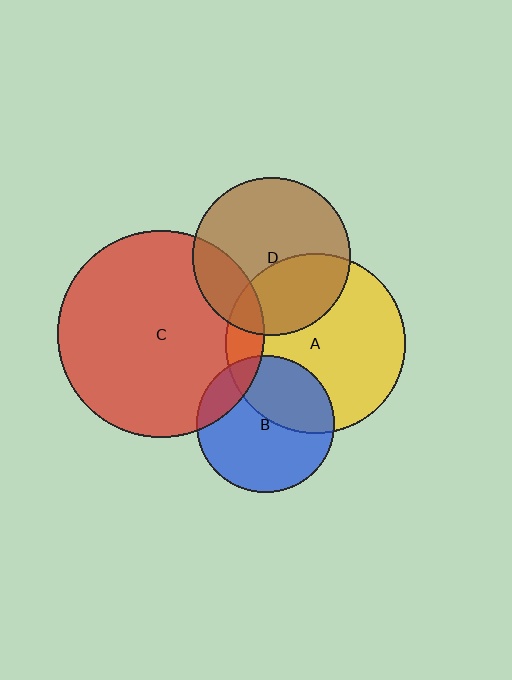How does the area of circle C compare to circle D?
Approximately 1.7 times.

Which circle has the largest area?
Circle C (red).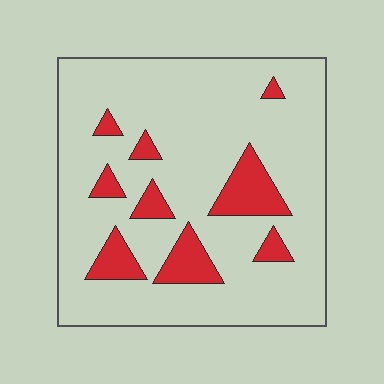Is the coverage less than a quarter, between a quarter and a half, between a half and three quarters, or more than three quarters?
Less than a quarter.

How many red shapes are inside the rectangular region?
9.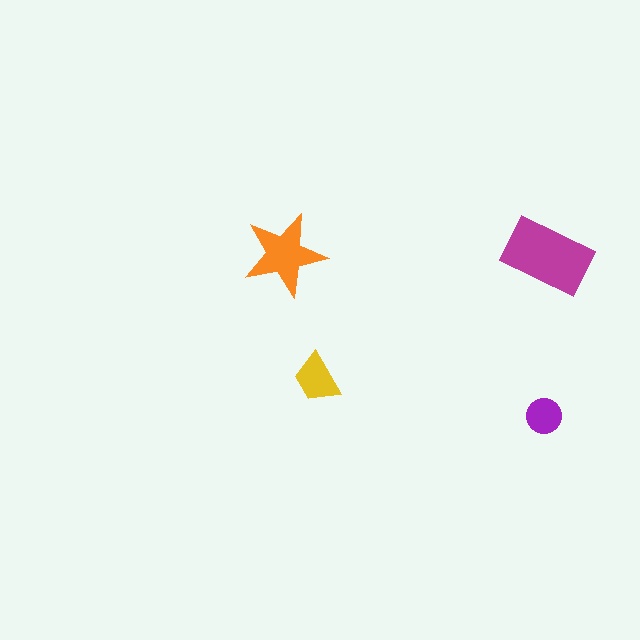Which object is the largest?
The magenta rectangle.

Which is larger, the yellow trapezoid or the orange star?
The orange star.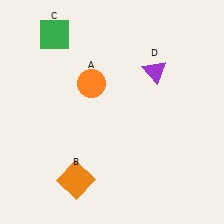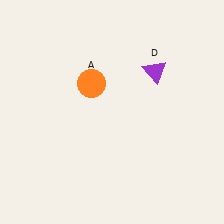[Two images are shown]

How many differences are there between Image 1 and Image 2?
There are 2 differences between the two images.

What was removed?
The orange square (B), the green square (C) were removed in Image 2.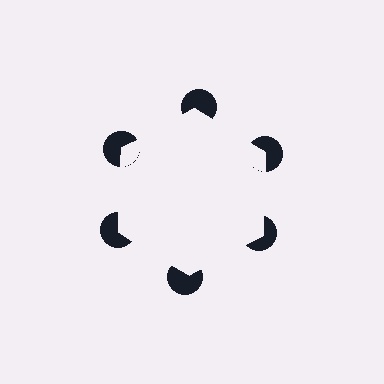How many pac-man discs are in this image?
There are 6 — one at each vertex of the illusory hexagon.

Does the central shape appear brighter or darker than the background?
It typically appears slightly brighter than the background, even though no actual brightness change is drawn.